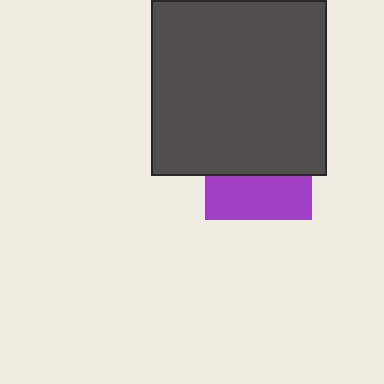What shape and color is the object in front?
The object in front is a dark gray square.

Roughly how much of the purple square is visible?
A small part of it is visible (roughly 41%).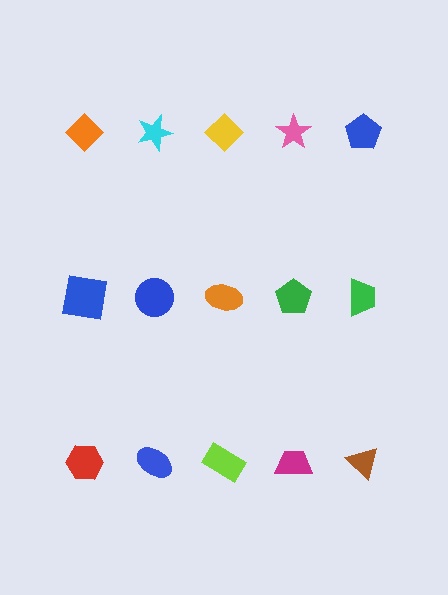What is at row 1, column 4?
A pink star.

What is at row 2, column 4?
A green pentagon.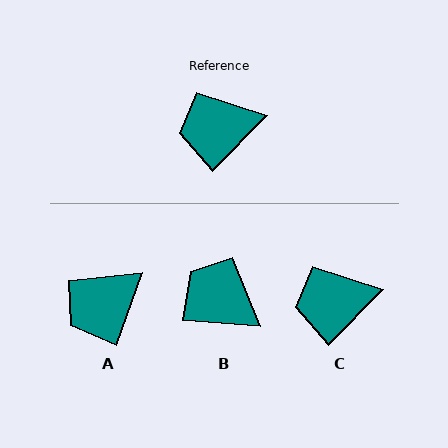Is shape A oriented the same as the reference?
No, it is off by about 25 degrees.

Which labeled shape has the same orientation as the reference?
C.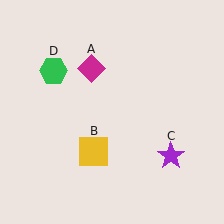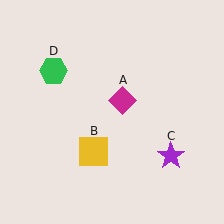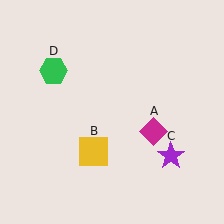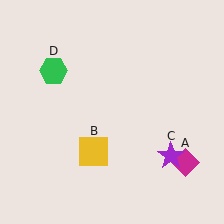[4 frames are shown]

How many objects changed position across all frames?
1 object changed position: magenta diamond (object A).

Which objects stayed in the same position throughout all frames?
Yellow square (object B) and purple star (object C) and green hexagon (object D) remained stationary.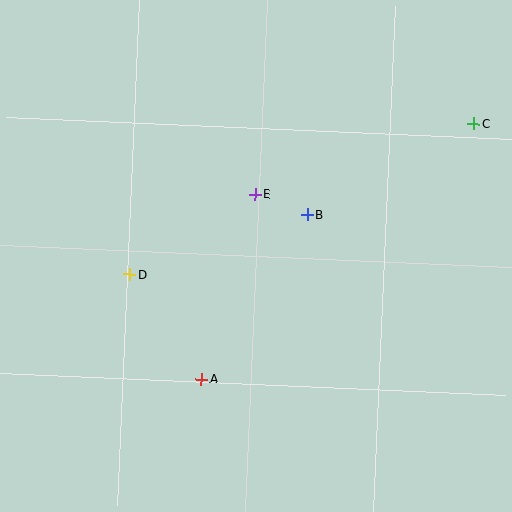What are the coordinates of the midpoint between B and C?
The midpoint between B and C is at (390, 169).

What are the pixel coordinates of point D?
Point D is at (130, 274).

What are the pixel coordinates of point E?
Point E is at (255, 194).